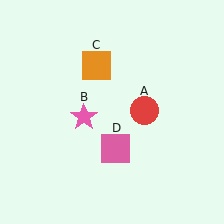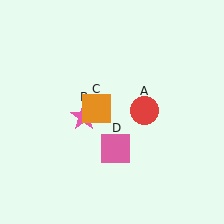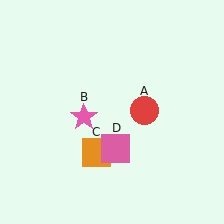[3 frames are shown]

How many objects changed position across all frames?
1 object changed position: orange square (object C).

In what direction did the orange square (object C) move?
The orange square (object C) moved down.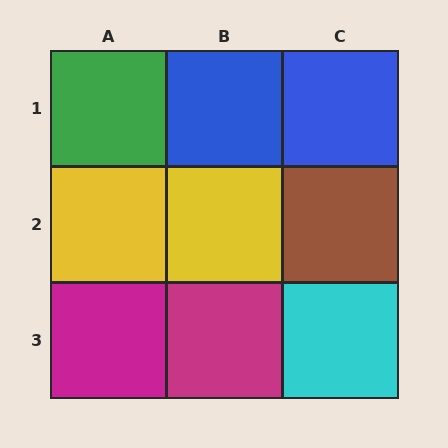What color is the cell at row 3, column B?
Magenta.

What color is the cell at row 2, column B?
Yellow.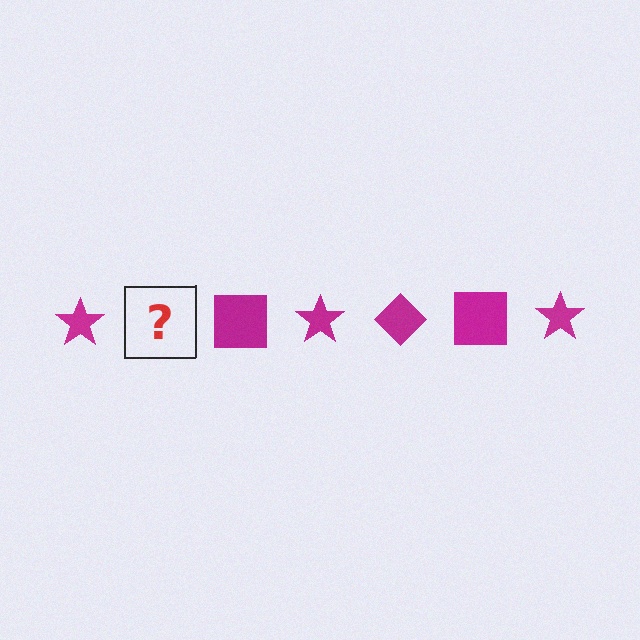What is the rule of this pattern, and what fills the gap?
The rule is that the pattern cycles through star, diamond, square shapes in magenta. The gap should be filled with a magenta diamond.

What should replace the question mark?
The question mark should be replaced with a magenta diamond.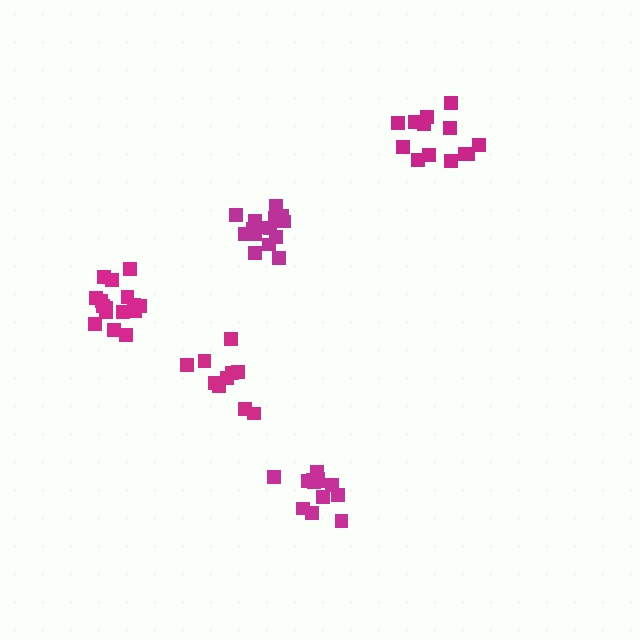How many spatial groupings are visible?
There are 5 spatial groupings.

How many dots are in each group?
Group 1: 13 dots, Group 2: 15 dots, Group 3: 13 dots, Group 4: 10 dots, Group 5: 16 dots (67 total).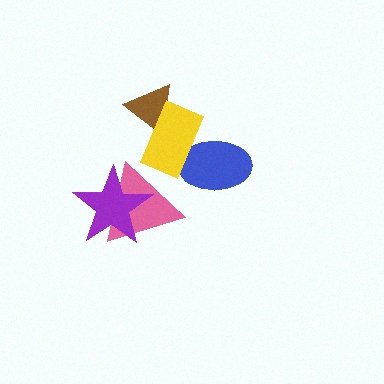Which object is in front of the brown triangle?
The yellow rectangle is in front of the brown triangle.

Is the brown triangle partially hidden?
Yes, it is partially covered by another shape.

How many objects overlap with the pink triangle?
1 object overlaps with the pink triangle.